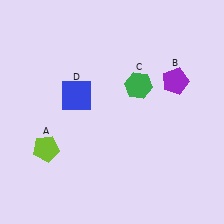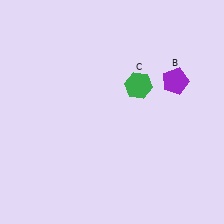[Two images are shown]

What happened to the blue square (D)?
The blue square (D) was removed in Image 2. It was in the top-left area of Image 1.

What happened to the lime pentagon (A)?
The lime pentagon (A) was removed in Image 2. It was in the bottom-left area of Image 1.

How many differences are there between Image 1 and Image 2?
There are 2 differences between the two images.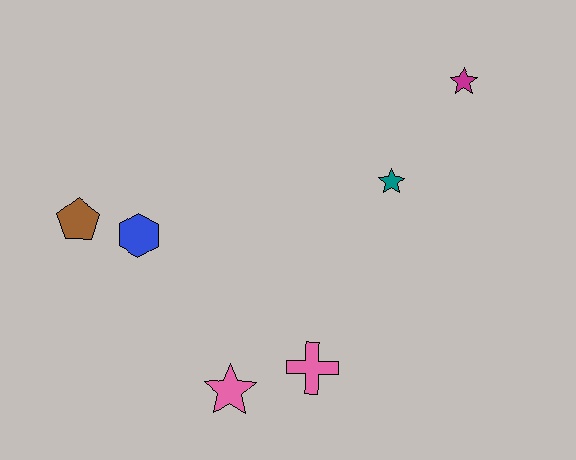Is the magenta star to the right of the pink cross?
Yes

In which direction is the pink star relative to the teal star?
The pink star is below the teal star.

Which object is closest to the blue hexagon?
The brown pentagon is closest to the blue hexagon.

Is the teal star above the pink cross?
Yes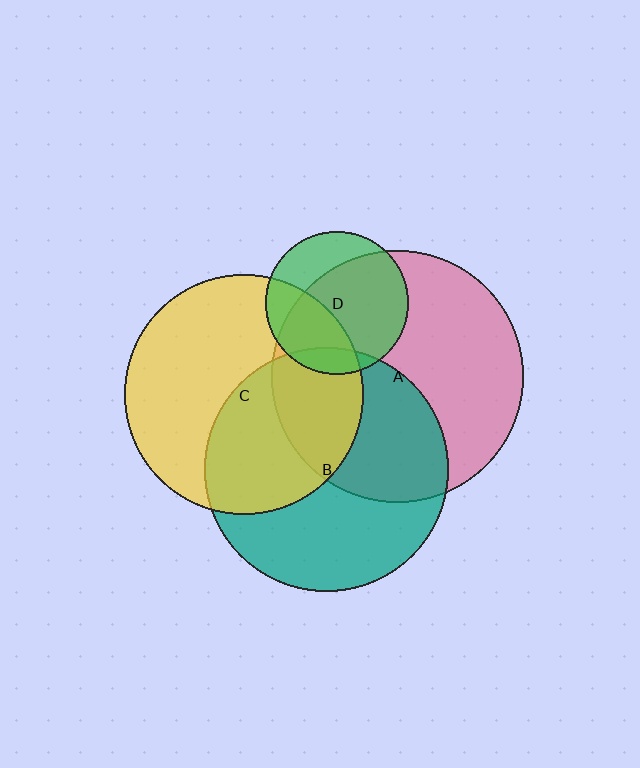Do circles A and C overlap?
Yes.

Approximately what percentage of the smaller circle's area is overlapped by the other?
Approximately 25%.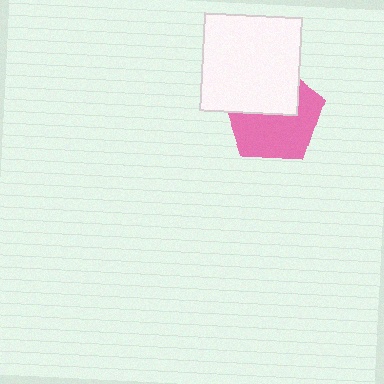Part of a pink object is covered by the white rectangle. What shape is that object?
It is a pentagon.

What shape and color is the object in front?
The object in front is a white rectangle.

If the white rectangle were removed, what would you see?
You would see the complete pink pentagon.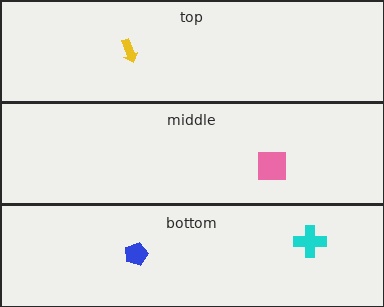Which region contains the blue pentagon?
The bottom region.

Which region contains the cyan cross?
The bottom region.